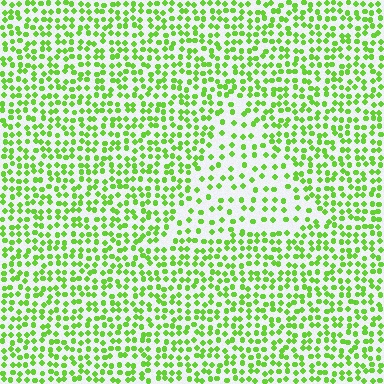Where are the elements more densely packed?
The elements are more densely packed outside the triangle boundary.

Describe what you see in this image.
The image contains small lime elements arranged at two different densities. A triangle-shaped region is visible where the elements are less densely packed than the surrounding area.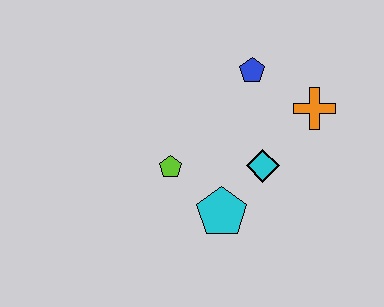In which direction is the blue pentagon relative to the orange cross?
The blue pentagon is to the left of the orange cross.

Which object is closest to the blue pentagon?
The orange cross is closest to the blue pentagon.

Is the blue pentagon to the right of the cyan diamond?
No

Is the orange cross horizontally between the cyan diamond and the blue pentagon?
No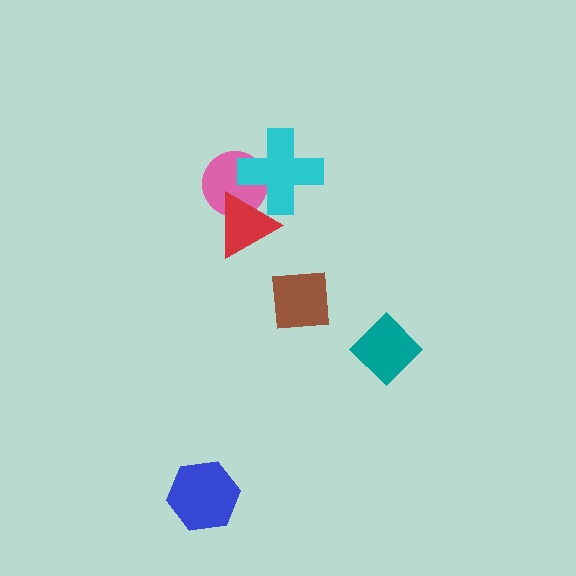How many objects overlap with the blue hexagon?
0 objects overlap with the blue hexagon.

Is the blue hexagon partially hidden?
No, no other shape covers it.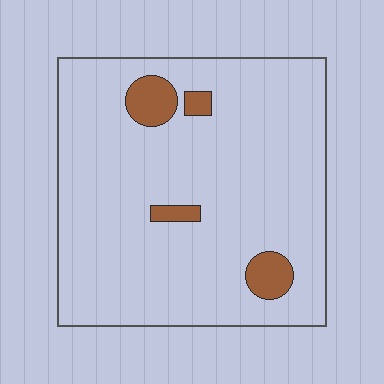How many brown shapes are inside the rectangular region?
4.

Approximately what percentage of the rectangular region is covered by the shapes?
Approximately 10%.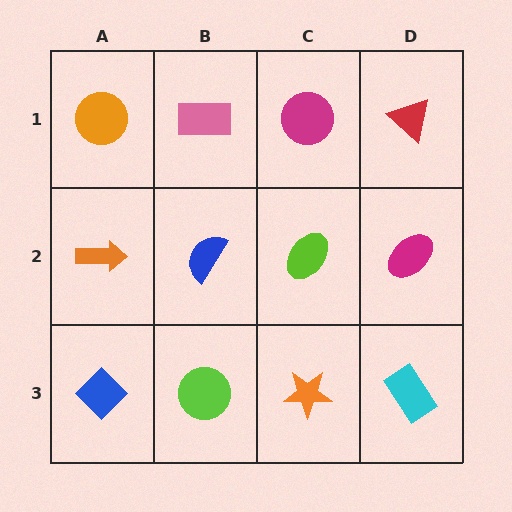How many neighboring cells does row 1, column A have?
2.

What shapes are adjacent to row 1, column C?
A lime ellipse (row 2, column C), a pink rectangle (row 1, column B), a red triangle (row 1, column D).